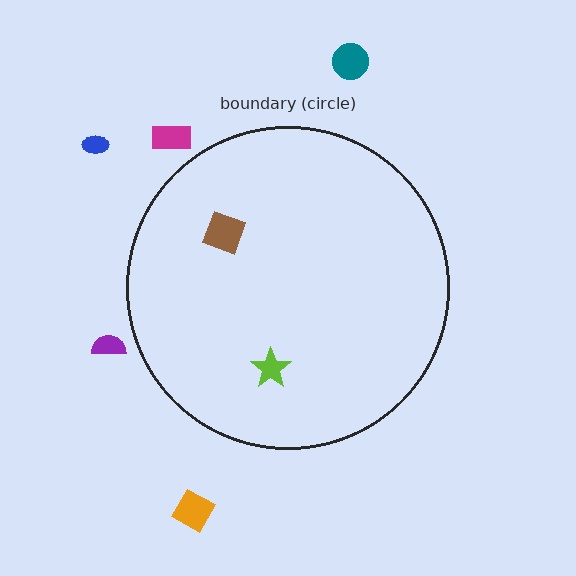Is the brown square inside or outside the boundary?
Inside.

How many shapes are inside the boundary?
2 inside, 5 outside.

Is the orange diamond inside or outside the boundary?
Outside.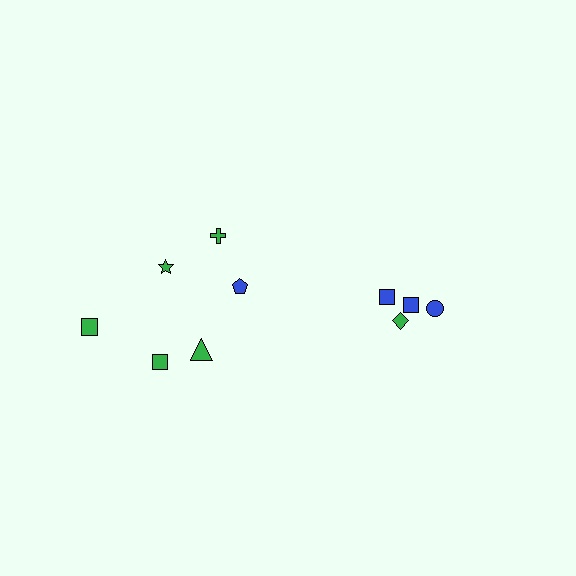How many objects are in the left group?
There are 6 objects.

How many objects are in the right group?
There are 4 objects.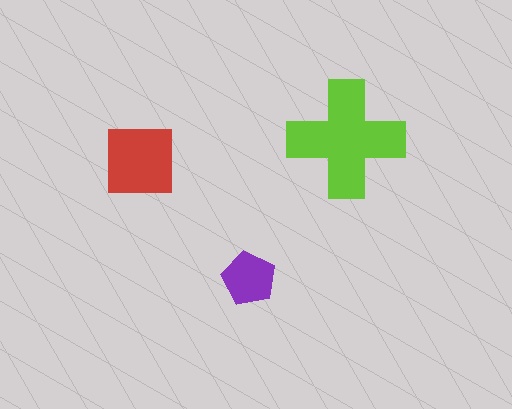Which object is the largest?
The lime cross.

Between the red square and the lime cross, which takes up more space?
The lime cross.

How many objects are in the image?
There are 3 objects in the image.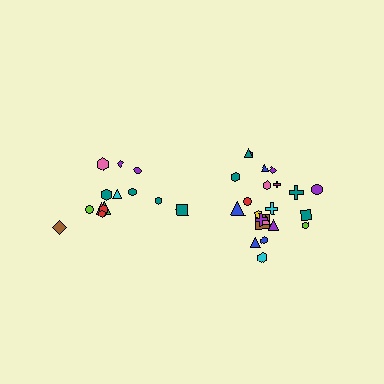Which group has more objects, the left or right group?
The right group.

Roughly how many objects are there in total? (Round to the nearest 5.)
Roughly 35 objects in total.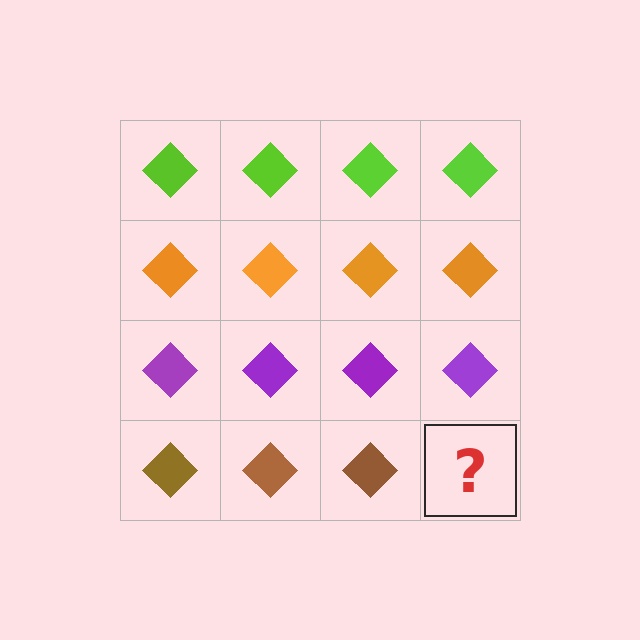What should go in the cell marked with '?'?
The missing cell should contain a brown diamond.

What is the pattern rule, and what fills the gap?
The rule is that each row has a consistent color. The gap should be filled with a brown diamond.